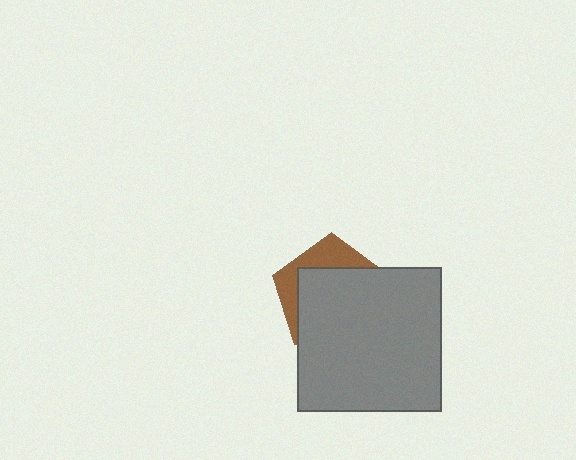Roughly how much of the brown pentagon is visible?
A small part of it is visible (roughly 31%).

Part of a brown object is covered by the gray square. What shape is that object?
It is a pentagon.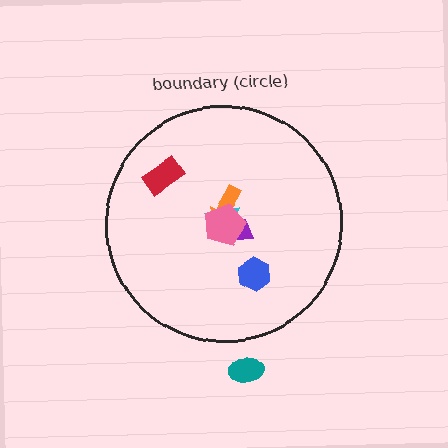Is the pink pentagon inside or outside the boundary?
Inside.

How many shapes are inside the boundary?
6 inside, 1 outside.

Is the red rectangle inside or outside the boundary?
Inside.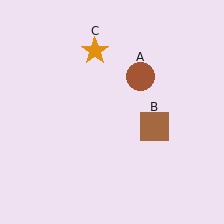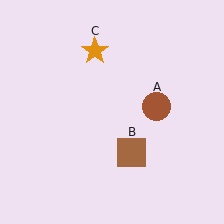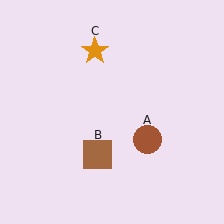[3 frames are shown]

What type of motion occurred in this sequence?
The brown circle (object A), brown square (object B) rotated clockwise around the center of the scene.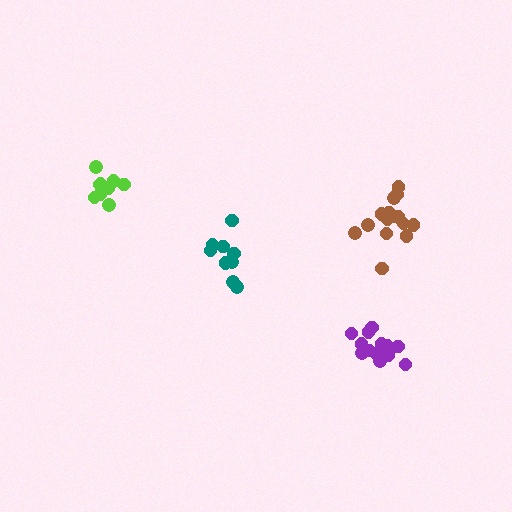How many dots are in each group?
Group 1: 10 dots, Group 2: 15 dots, Group 3: 9 dots, Group 4: 15 dots (49 total).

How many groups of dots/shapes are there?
There are 4 groups.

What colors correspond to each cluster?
The clusters are colored: lime, brown, teal, purple.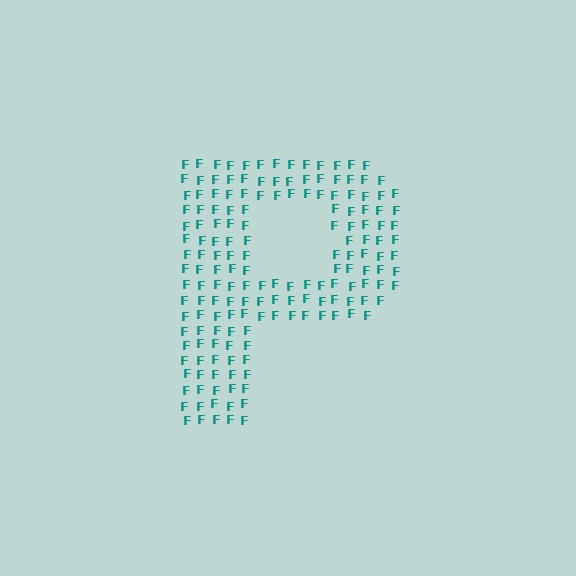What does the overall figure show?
The overall figure shows the letter P.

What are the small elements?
The small elements are letter F's.